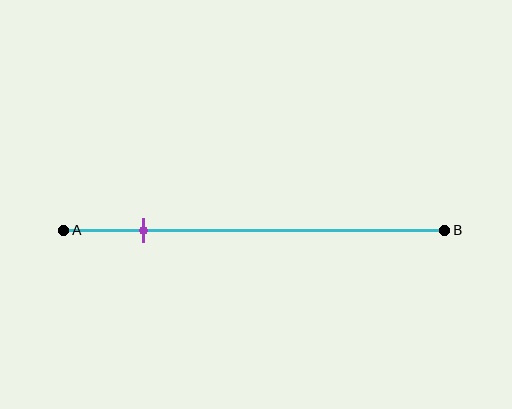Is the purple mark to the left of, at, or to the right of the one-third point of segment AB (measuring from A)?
The purple mark is to the left of the one-third point of segment AB.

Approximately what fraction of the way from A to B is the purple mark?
The purple mark is approximately 20% of the way from A to B.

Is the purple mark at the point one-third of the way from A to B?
No, the mark is at about 20% from A, not at the 33% one-third point.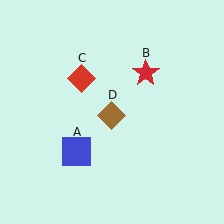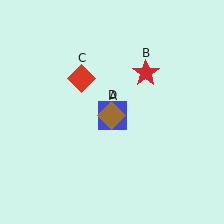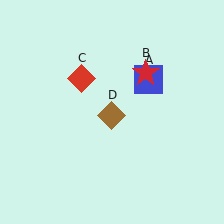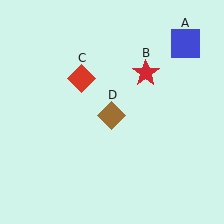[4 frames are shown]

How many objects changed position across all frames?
1 object changed position: blue square (object A).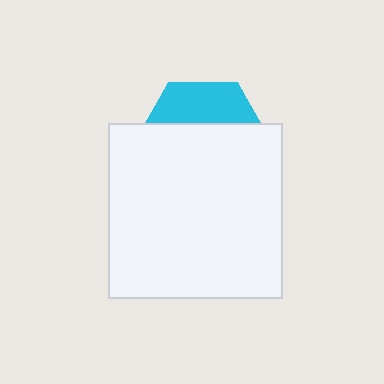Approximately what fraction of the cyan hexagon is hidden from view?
Roughly 69% of the cyan hexagon is hidden behind the white square.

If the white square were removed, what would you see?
You would see the complete cyan hexagon.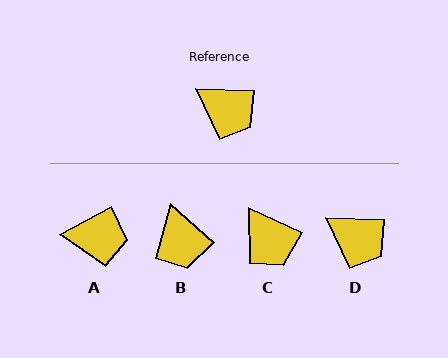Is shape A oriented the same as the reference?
No, it is off by about 30 degrees.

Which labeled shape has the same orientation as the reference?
D.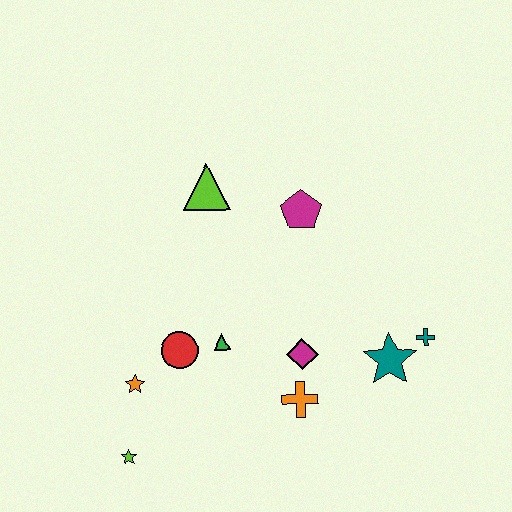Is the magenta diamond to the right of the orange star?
Yes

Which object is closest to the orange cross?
The magenta diamond is closest to the orange cross.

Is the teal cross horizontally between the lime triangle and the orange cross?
No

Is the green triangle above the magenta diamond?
Yes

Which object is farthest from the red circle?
The teal cross is farthest from the red circle.